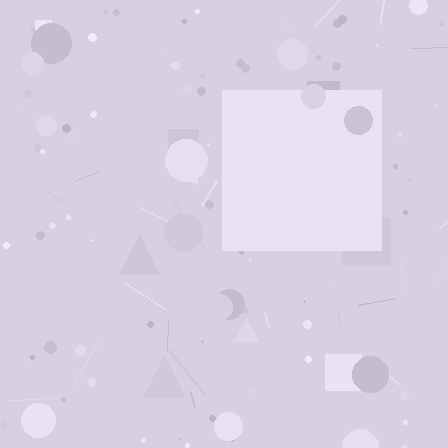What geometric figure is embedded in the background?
A square is embedded in the background.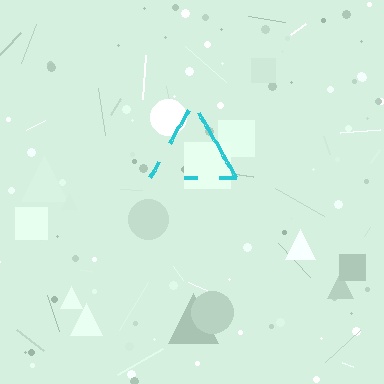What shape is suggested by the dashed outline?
The dashed outline suggests a triangle.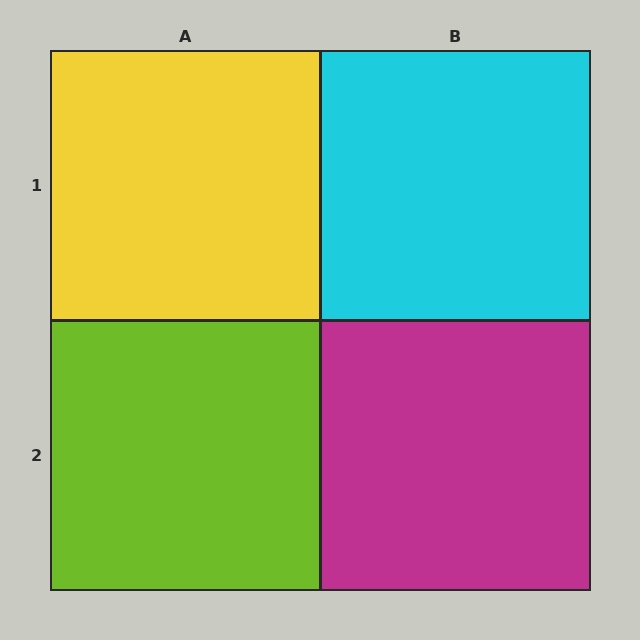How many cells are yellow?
1 cell is yellow.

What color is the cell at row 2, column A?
Lime.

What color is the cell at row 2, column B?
Magenta.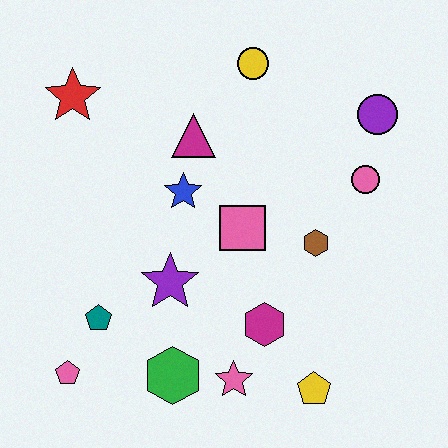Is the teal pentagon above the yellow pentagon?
Yes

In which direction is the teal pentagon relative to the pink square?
The teal pentagon is to the left of the pink square.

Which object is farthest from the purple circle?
The pink pentagon is farthest from the purple circle.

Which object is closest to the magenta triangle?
The blue star is closest to the magenta triangle.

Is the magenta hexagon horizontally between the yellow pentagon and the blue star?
Yes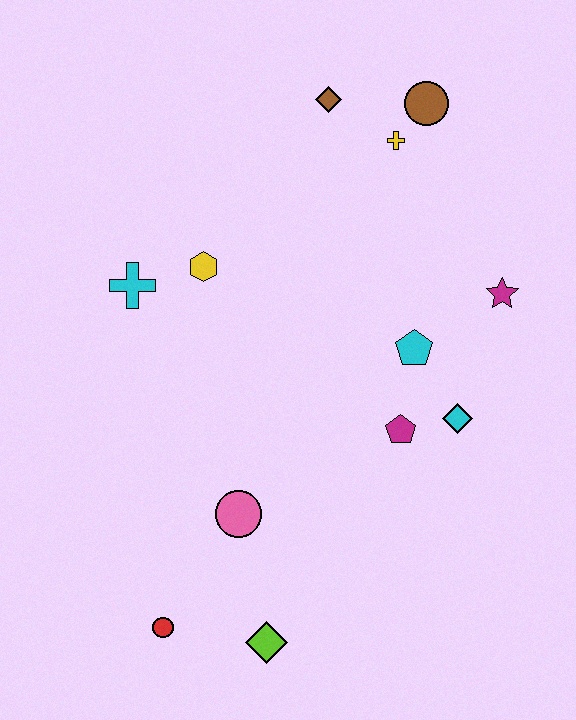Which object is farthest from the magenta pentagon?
The brown diamond is farthest from the magenta pentagon.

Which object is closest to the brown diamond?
The yellow cross is closest to the brown diamond.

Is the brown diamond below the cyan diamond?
No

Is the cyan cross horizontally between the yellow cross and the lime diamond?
No